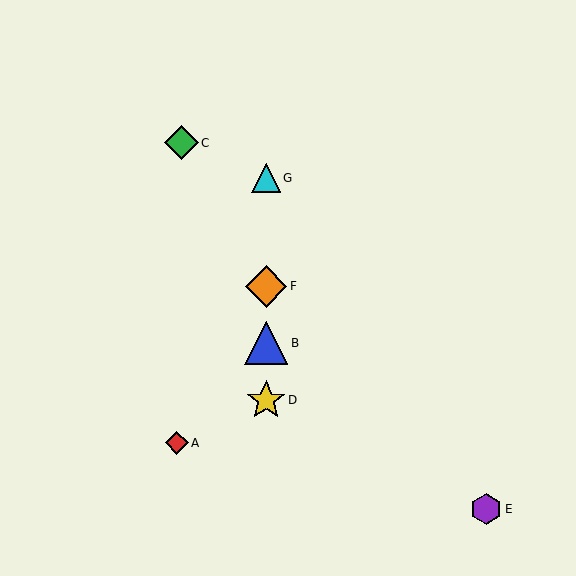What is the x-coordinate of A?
Object A is at x≈177.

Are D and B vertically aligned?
Yes, both are at x≈266.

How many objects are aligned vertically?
4 objects (B, D, F, G) are aligned vertically.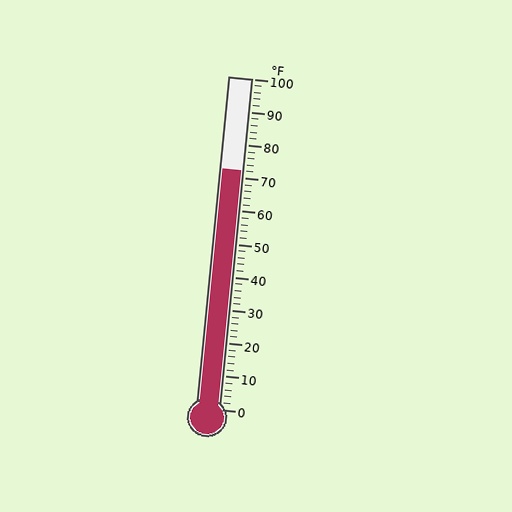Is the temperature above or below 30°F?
The temperature is above 30°F.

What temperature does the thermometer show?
The thermometer shows approximately 72°F.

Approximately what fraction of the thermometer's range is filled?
The thermometer is filled to approximately 70% of its range.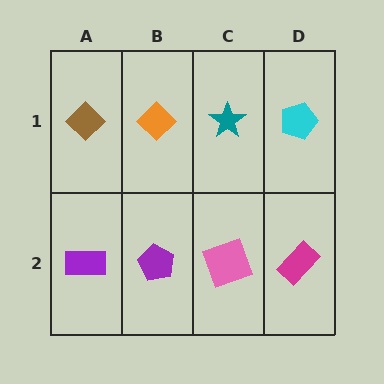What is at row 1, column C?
A teal star.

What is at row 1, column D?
A cyan pentagon.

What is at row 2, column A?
A purple rectangle.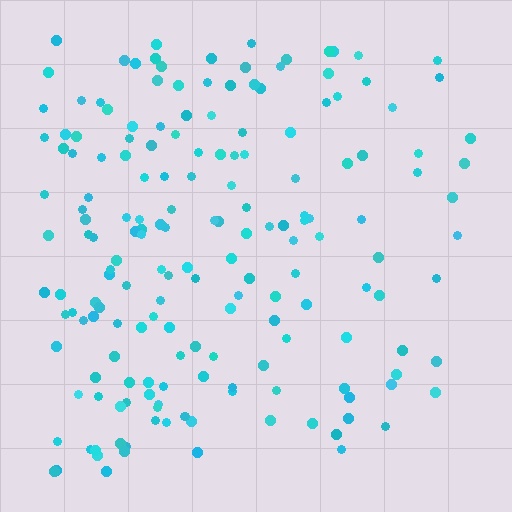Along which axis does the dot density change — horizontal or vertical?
Horizontal.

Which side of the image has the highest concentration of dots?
The left.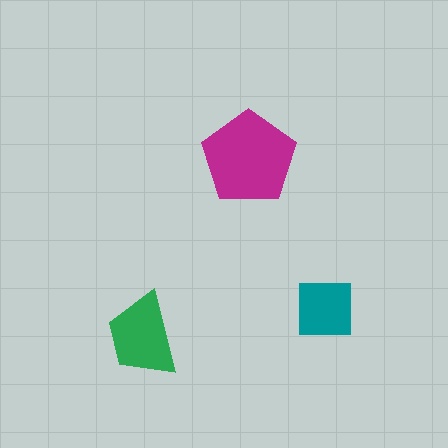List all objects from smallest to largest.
The teal square, the green trapezoid, the magenta pentagon.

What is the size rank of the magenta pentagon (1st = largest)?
1st.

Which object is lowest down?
The green trapezoid is bottommost.